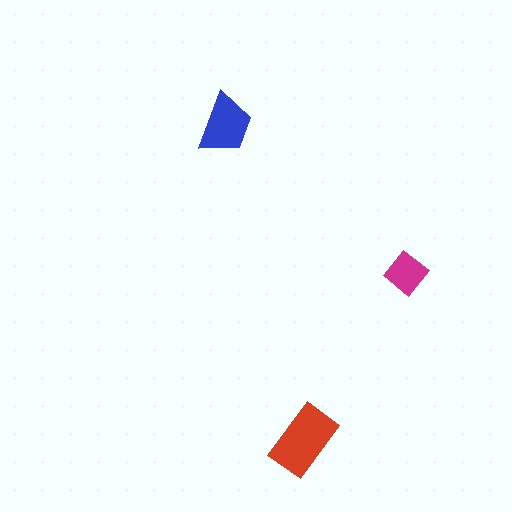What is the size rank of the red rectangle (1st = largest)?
1st.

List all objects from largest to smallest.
The red rectangle, the blue trapezoid, the magenta diamond.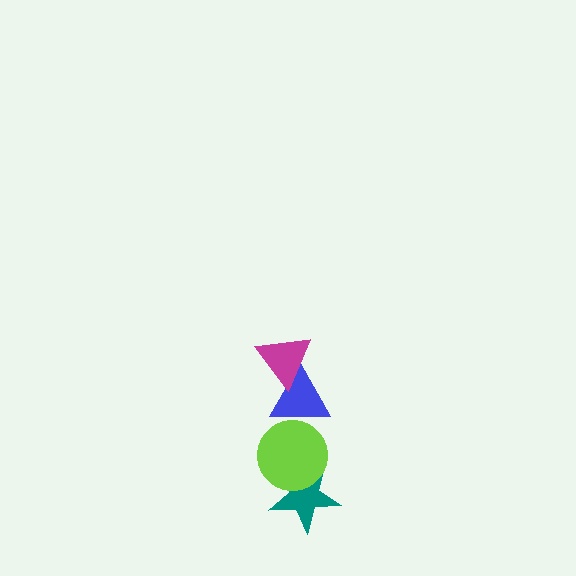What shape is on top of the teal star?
The lime circle is on top of the teal star.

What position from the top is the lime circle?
The lime circle is 3rd from the top.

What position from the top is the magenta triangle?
The magenta triangle is 1st from the top.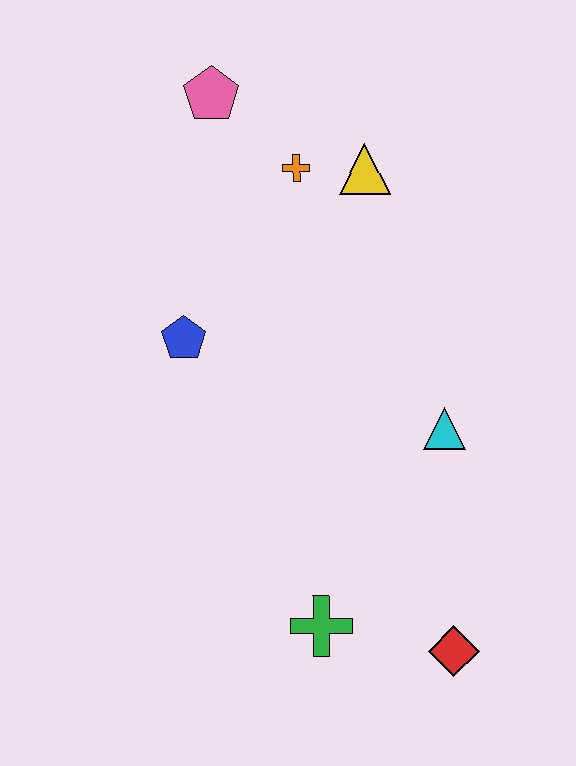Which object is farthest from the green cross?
The pink pentagon is farthest from the green cross.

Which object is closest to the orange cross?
The yellow triangle is closest to the orange cross.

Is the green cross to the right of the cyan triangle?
No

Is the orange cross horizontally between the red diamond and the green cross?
No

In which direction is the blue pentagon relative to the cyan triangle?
The blue pentagon is to the left of the cyan triangle.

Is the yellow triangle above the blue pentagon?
Yes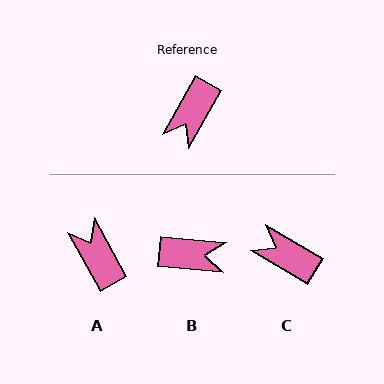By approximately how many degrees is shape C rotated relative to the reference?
Approximately 91 degrees clockwise.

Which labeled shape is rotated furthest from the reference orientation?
A, about 121 degrees away.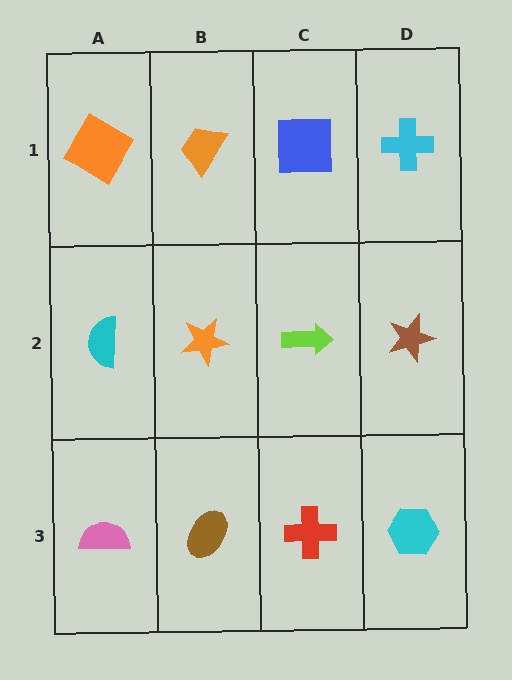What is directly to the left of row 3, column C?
A brown ellipse.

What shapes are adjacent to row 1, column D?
A brown star (row 2, column D), a blue square (row 1, column C).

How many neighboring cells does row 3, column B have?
3.